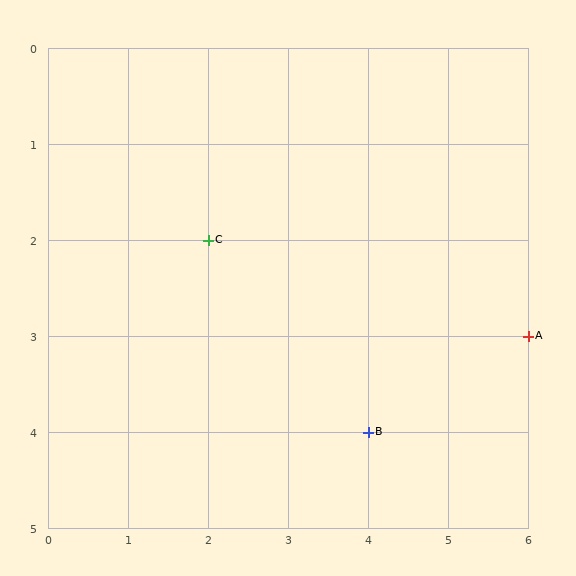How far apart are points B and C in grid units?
Points B and C are 2 columns and 2 rows apart (about 2.8 grid units diagonally).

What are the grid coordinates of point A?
Point A is at grid coordinates (6, 3).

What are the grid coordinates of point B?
Point B is at grid coordinates (4, 4).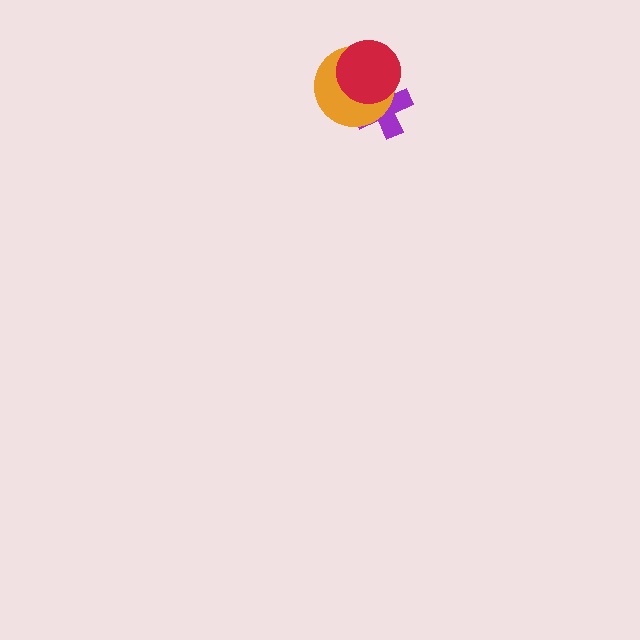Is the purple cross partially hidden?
Yes, it is partially covered by another shape.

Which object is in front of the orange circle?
The red circle is in front of the orange circle.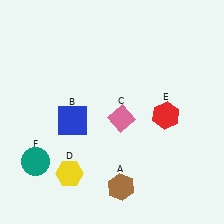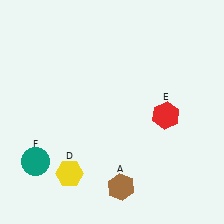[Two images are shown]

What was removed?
The pink diamond (C), the blue square (B) were removed in Image 2.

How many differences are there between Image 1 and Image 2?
There are 2 differences between the two images.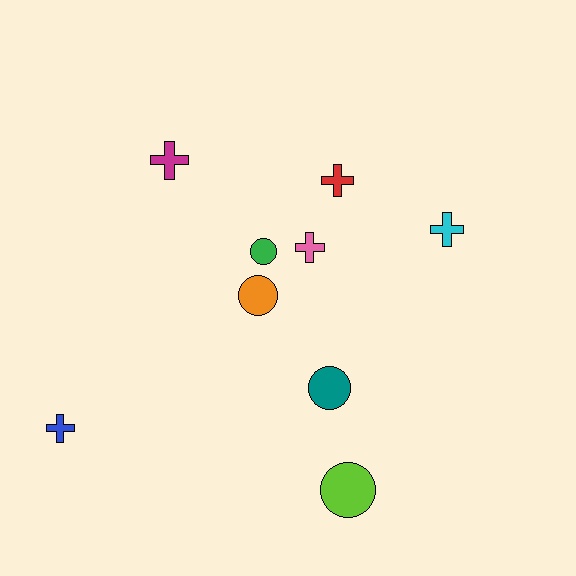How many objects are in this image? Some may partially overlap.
There are 9 objects.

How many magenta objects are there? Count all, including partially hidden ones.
There is 1 magenta object.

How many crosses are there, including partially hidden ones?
There are 5 crosses.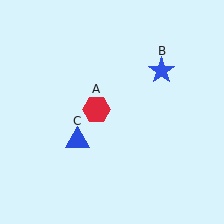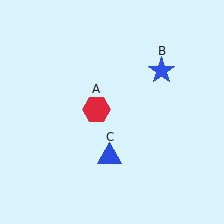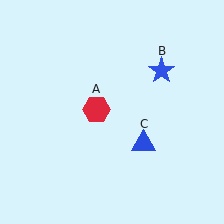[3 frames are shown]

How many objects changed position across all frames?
1 object changed position: blue triangle (object C).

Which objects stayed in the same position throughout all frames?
Red hexagon (object A) and blue star (object B) remained stationary.